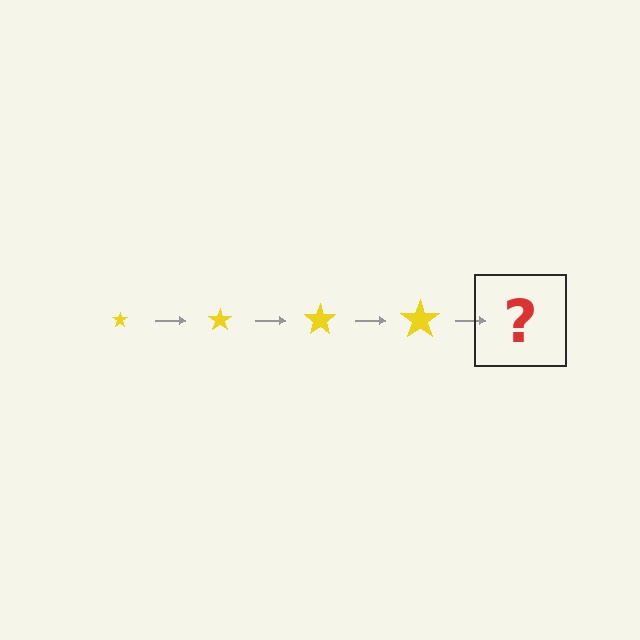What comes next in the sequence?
The next element should be a yellow star, larger than the previous one.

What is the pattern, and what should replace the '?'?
The pattern is that the star gets progressively larger each step. The '?' should be a yellow star, larger than the previous one.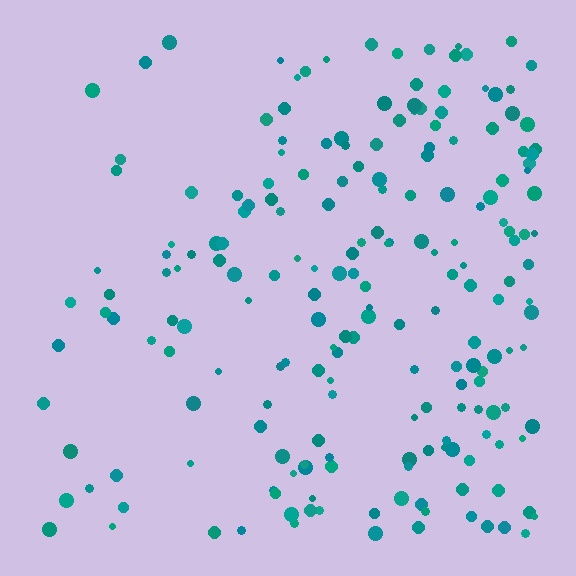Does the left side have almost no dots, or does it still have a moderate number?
Still a moderate number, just noticeably fewer than the right.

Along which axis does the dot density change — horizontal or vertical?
Horizontal.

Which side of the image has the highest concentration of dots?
The right.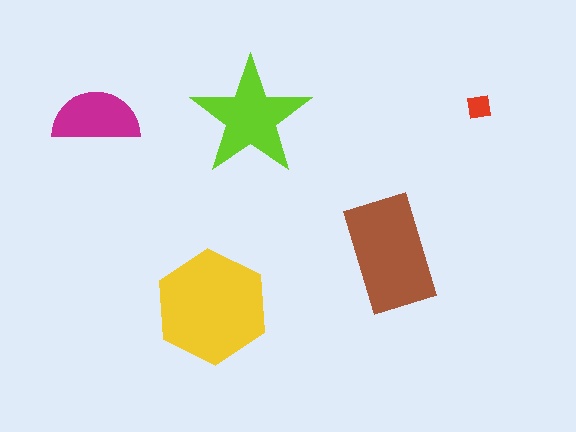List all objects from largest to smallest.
The yellow hexagon, the brown rectangle, the lime star, the magenta semicircle, the red square.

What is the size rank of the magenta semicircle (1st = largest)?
4th.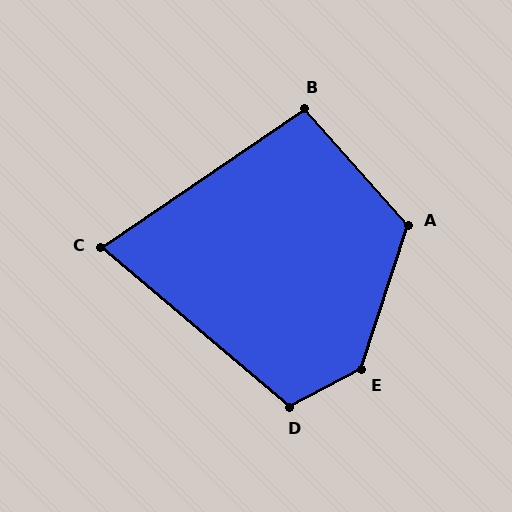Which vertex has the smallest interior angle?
C, at approximately 75 degrees.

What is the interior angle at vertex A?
Approximately 121 degrees (obtuse).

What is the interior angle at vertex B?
Approximately 97 degrees (obtuse).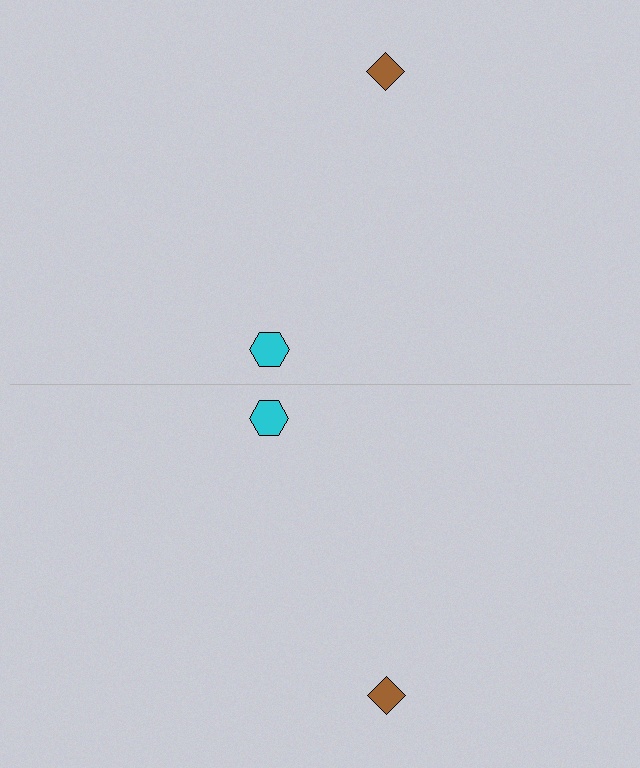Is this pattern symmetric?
Yes, this pattern has bilateral (reflection) symmetry.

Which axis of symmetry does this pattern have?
The pattern has a horizontal axis of symmetry running through the center of the image.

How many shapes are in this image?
There are 4 shapes in this image.